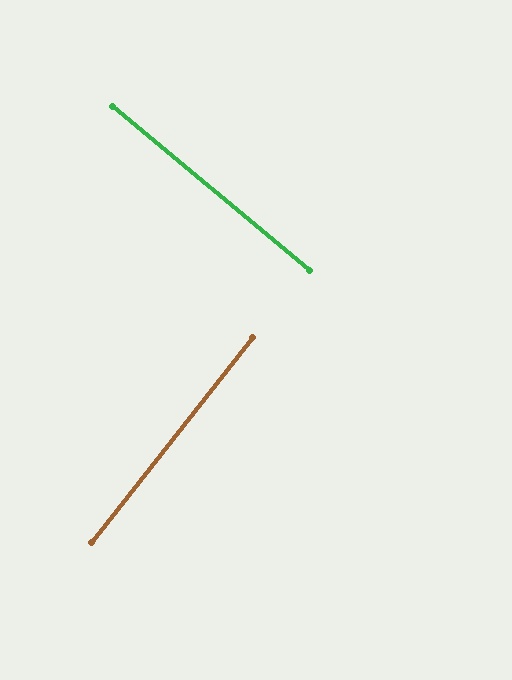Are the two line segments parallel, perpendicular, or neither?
Perpendicular — they meet at approximately 88°.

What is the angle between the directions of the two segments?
Approximately 88 degrees.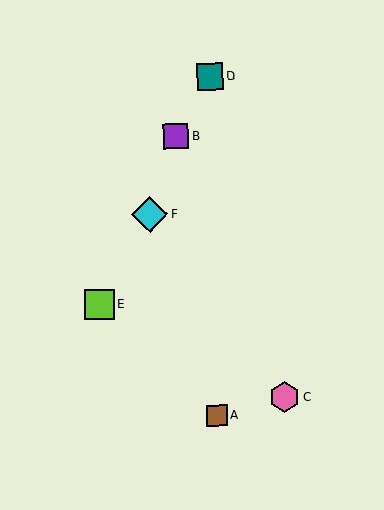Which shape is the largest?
The cyan diamond (labeled F) is the largest.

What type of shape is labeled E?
Shape E is a lime square.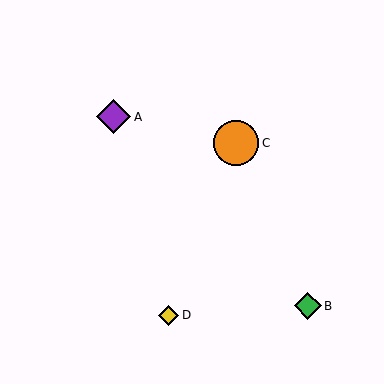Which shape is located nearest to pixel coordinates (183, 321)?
The yellow diamond (labeled D) at (169, 315) is nearest to that location.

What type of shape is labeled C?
Shape C is an orange circle.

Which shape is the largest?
The orange circle (labeled C) is the largest.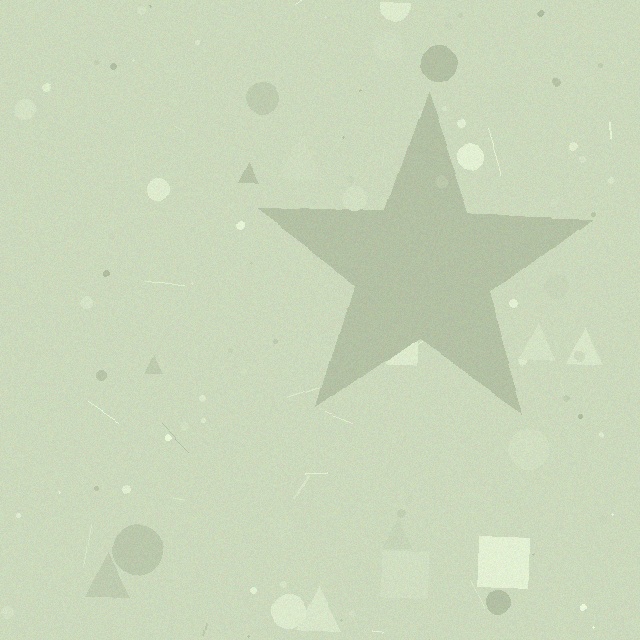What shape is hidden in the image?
A star is hidden in the image.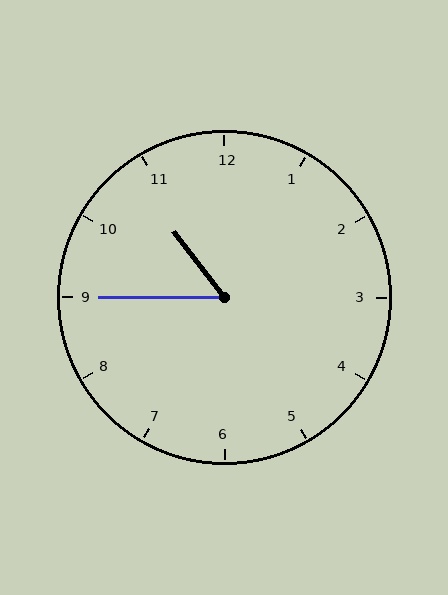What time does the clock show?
10:45.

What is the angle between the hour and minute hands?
Approximately 52 degrees.